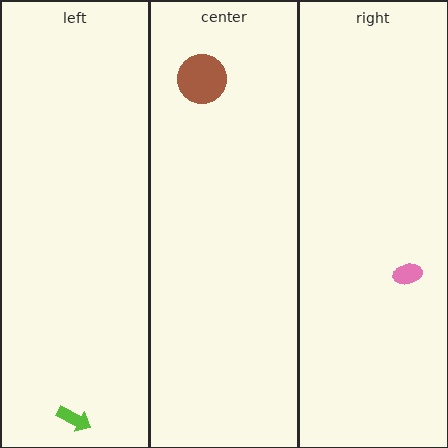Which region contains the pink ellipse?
The right region.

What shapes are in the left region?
The lime arrow.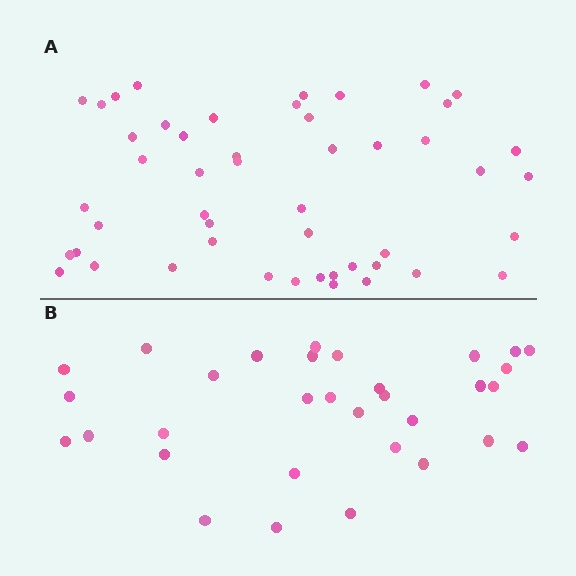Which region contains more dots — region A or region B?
Region A (the top region) has more dots.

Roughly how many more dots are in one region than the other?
Region A has approximately 15 more dots than region B.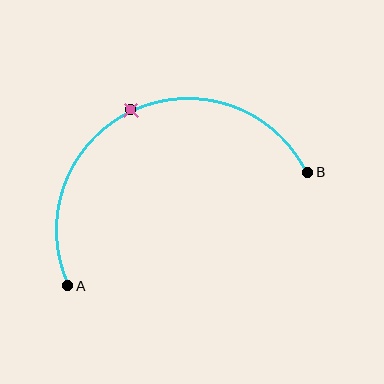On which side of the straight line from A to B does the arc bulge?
The arc bulges above the straight line connecting A and B.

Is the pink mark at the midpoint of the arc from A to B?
Yes. The pink mark lies on the arc at equal arc-length from both A and B — it is the arc midpoint.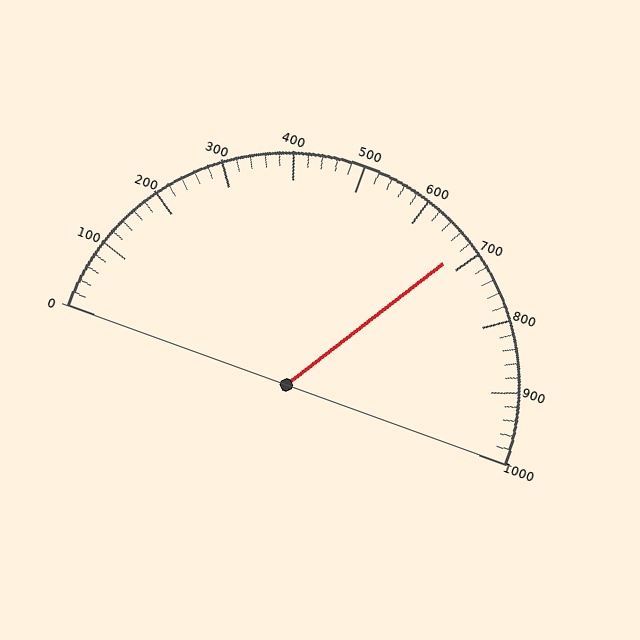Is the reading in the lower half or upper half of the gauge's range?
The reading is in the upper half of the range (0 to 1000).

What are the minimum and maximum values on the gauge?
The gauge ranges from 0 to 1000.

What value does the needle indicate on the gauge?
The needle indicates approximately 680.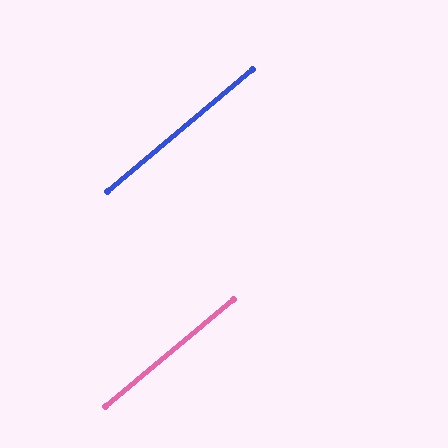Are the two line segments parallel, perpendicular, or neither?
Parallel — their directions differ by only 0.1°.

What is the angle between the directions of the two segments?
Approximately 0 degrees.